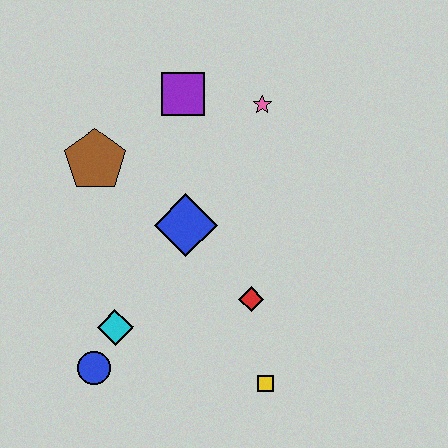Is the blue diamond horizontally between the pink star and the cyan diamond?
Yes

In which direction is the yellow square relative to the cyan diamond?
The yellow square is to the right of the cyan diamond.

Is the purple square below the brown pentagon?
No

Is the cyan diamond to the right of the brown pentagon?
Yes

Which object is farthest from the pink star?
The blue circle is farthest from the pink star.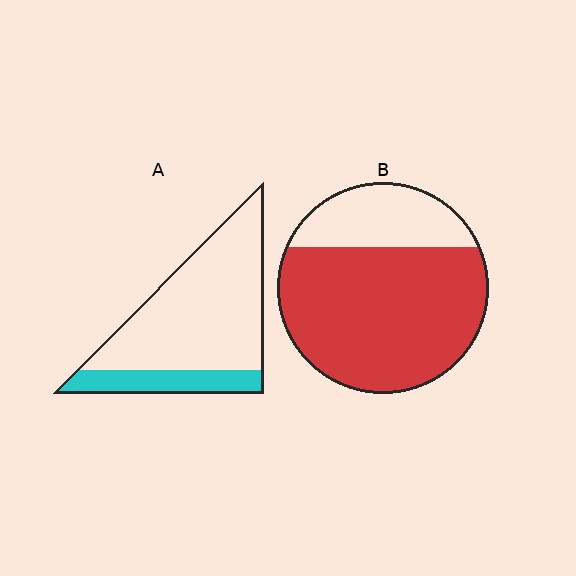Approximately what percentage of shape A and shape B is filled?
A is approximately 20% and B is approximately 75%.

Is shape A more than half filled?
No.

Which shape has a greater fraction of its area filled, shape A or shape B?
Shape B.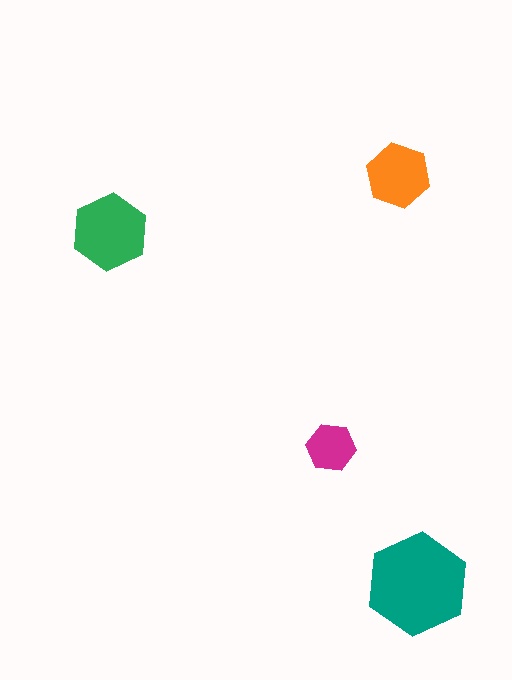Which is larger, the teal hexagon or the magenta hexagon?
The teal one.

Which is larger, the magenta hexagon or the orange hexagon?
The orange one.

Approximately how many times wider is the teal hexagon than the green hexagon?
About 1.5 times wider.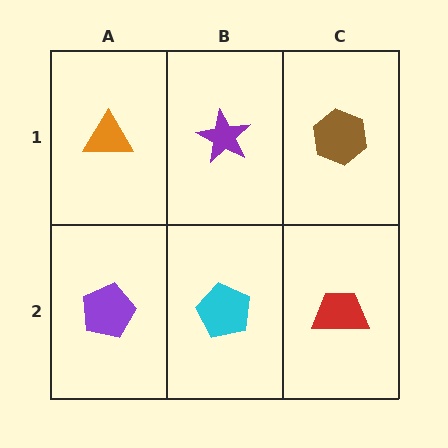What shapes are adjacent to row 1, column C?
A red trapezoid (row 2, column C), a purple star (row 1, column B).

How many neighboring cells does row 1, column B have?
3.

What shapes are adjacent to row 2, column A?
An orange triangle (row 1, column A), a cyan pentagon (row 2, column B).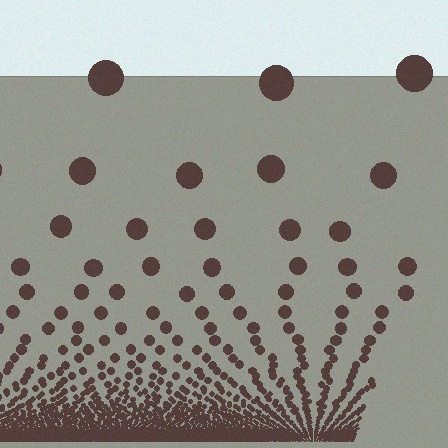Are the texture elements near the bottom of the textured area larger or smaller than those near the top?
Smaller. The gradient is inverted — elements near the bottom are smaller and denser.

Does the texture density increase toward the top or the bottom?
Density increases toward the bottom.